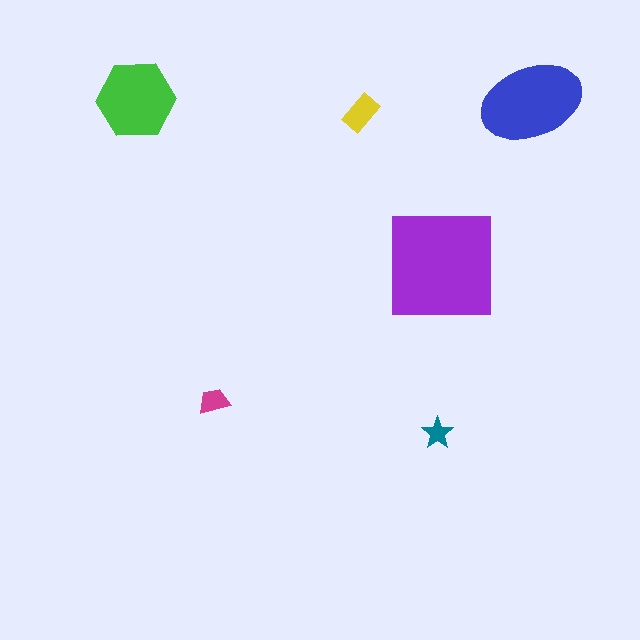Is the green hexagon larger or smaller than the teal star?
Larger.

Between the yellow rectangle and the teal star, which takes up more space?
The yellow rectangle.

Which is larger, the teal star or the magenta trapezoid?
The magenta trapezoid.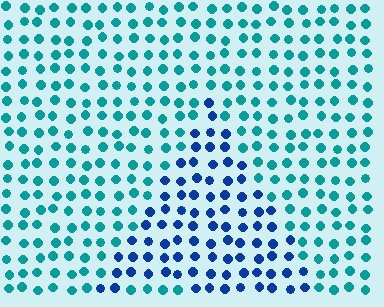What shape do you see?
I see a triangle.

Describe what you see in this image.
The image is filled with small teal elements in a uniform arrangement. A triangle-shaped region is visible where the elements are tinted to a slightly different hue, forming a subtle color boundary.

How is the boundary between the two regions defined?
The boundary is defined purely by a slight shift in hue (about 42 degrees). Spacing, size, and orientation are identical on both sides.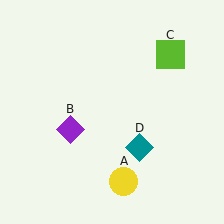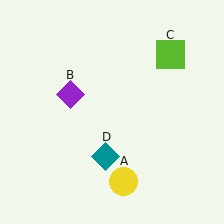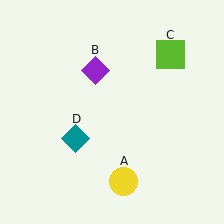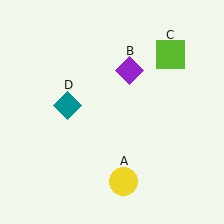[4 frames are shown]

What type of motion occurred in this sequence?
The purple diamond (object B), teal diamond (object D) rotated clockwise around the center of the scene.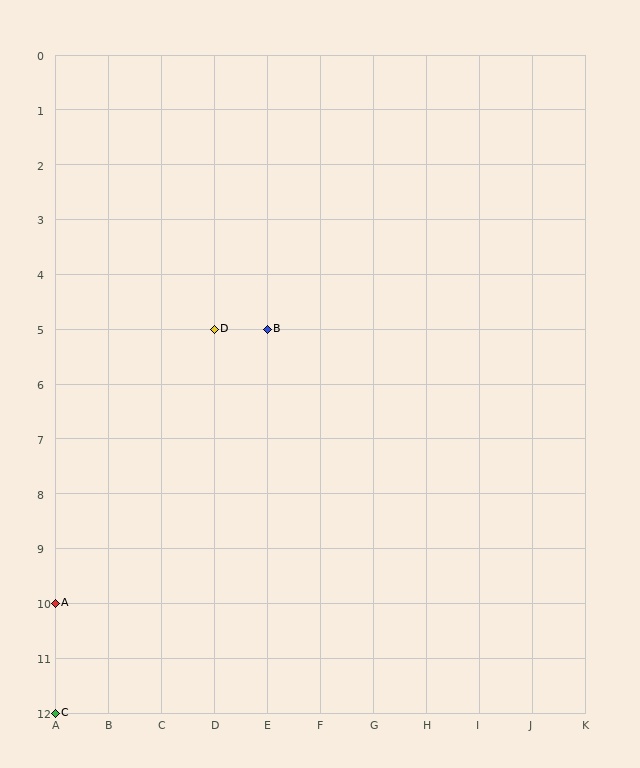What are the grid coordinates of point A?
Point A is at grid coordinates (A, 10).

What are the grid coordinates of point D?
Point D is at grid coordinates (D, 5).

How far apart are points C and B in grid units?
Points C and B are 4 columns and 7 rows apart (about 8.1 grid units diagonally).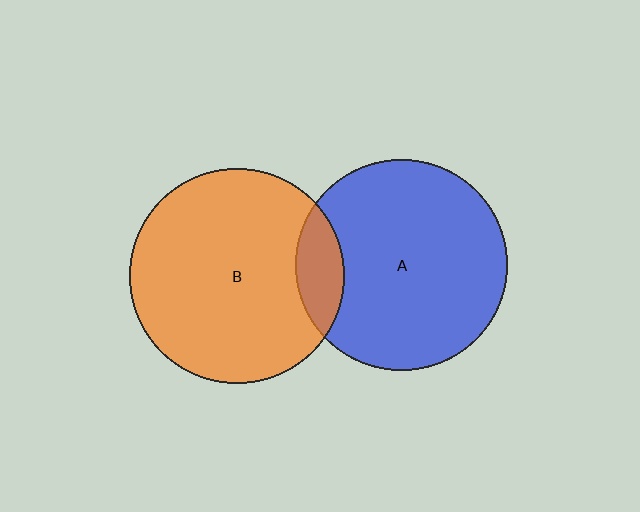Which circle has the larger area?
Circle B (orange).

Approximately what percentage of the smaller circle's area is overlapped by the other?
Approximately 15%.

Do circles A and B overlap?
Yes.